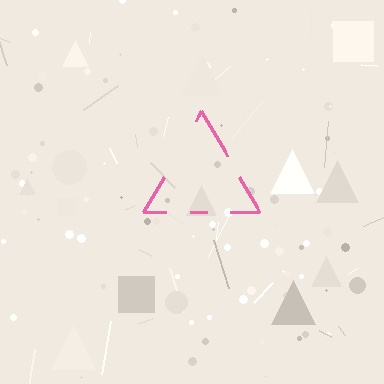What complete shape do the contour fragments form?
The contour fragments form a triangle.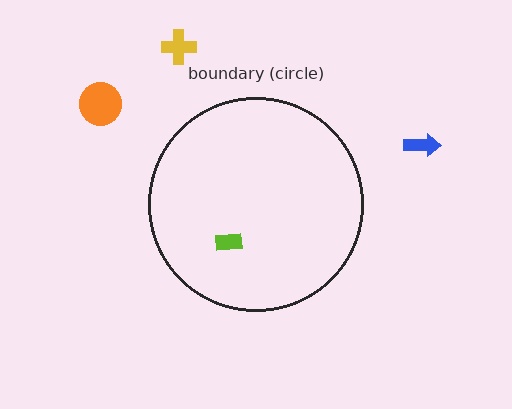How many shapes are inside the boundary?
1 inside, 3 outside.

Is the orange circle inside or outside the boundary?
Outside.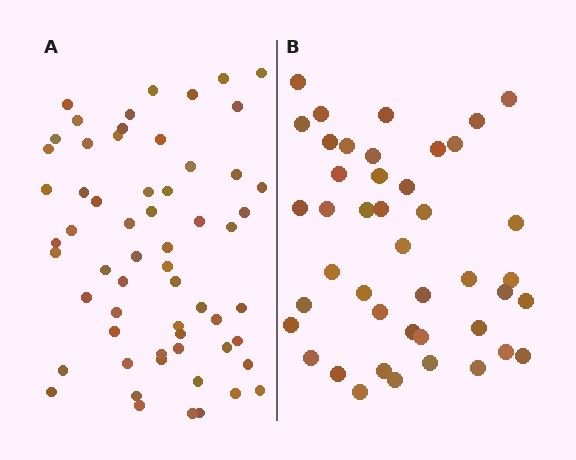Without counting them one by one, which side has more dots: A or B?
Region A (the left region) has more dots.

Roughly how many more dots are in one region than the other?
Region A has approximately 15 more dots than region B.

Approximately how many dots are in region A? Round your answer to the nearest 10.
About 60 dots.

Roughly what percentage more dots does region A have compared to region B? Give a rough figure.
About 40% more.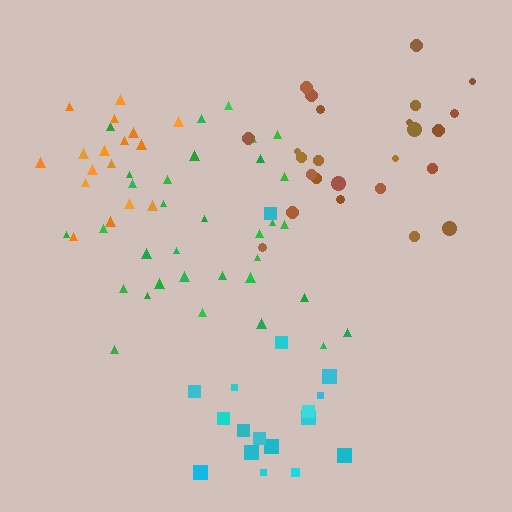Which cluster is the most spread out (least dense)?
Cyan.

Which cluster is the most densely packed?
Orange.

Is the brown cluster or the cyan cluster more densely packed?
Brown.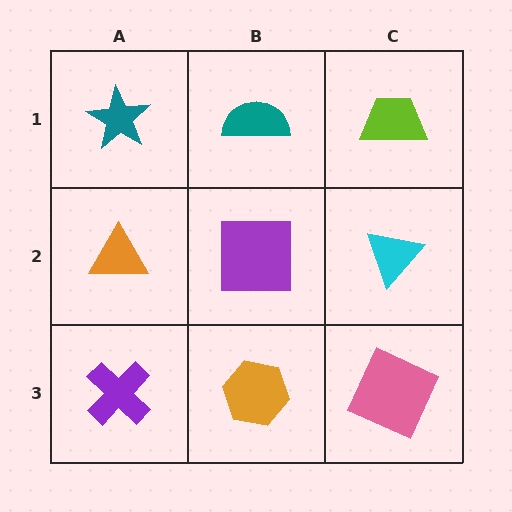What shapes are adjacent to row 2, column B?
A teal semicircle (row 1, column B), an orange hexagon (row 3, column B), an orange triangle (row 2, column A), a cyan triangle (row 2, column C).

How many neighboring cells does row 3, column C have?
2.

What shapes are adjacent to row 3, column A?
An orange triangle (row 2, column A), an orange hexagon (row 3, column B).